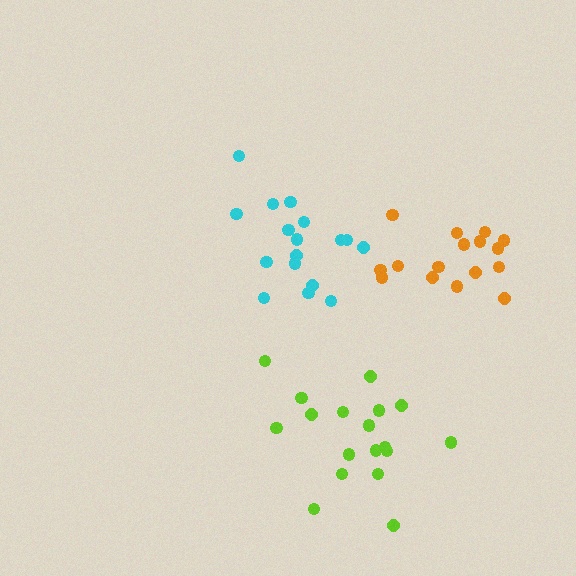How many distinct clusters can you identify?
There are 3 distinct clusters.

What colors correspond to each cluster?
The clusters are colored: lime, cyan, orange.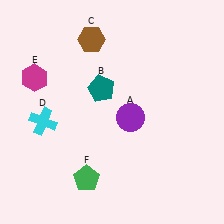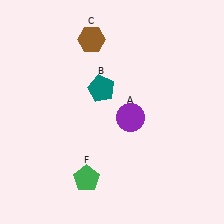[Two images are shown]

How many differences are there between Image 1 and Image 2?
There are 2 differences between the two images.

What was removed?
The cyan cross (D), the magenta hexagon (E) were removed in Image 2.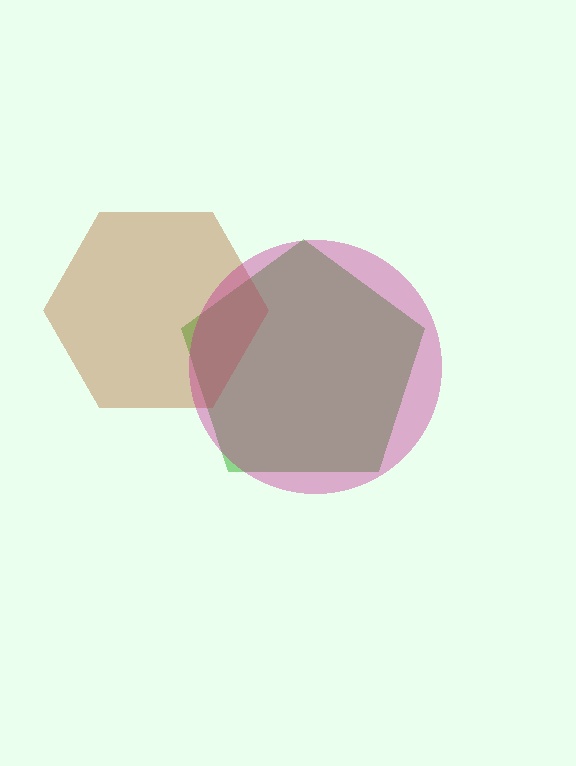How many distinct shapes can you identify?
There are 3 distinct shapes: a green pentagon, a brown hexagon, a magenta circle.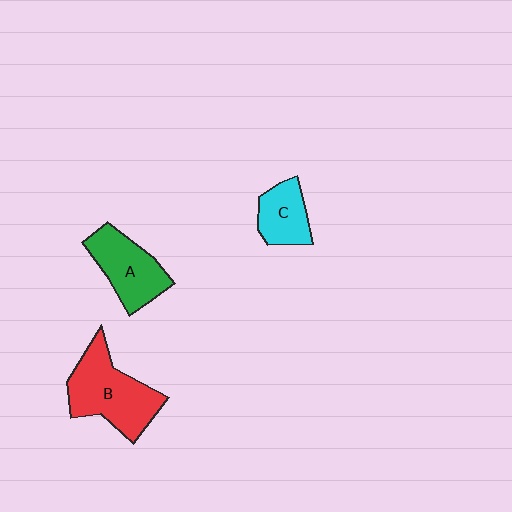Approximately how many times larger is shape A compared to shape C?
Approximately 1.4 times.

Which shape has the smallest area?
Shape C (cyan).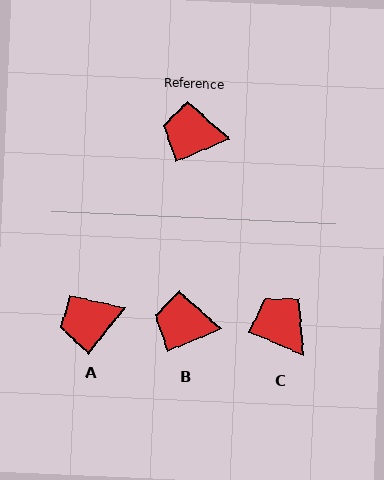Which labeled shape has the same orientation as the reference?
B.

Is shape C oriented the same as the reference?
No, it is off by about 45 degrees.